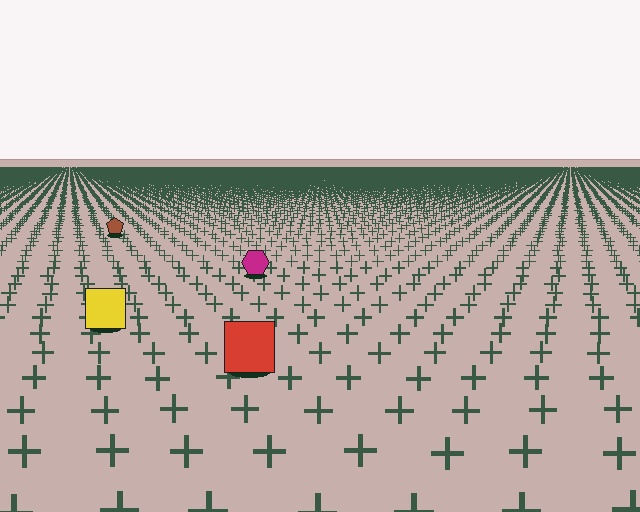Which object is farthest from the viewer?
The brown pentagon is farthest from the viewer. It appears smaller and the ground texture around it is denser.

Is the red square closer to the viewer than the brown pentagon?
Yes. The red square is closer — you can tell from the texture gradient: the ground texture is coarser near it.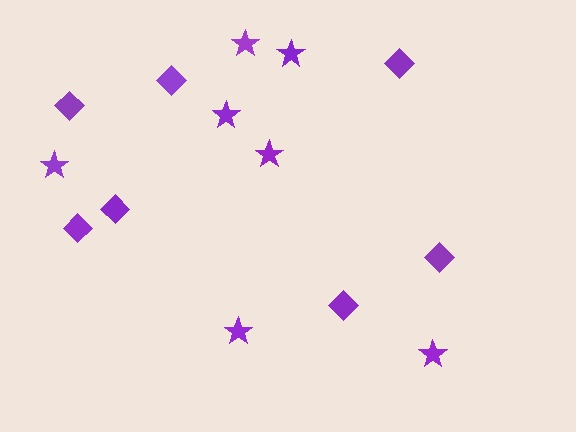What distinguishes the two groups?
There are 2 groups: one group of diamonds (7) and one group of stars (7).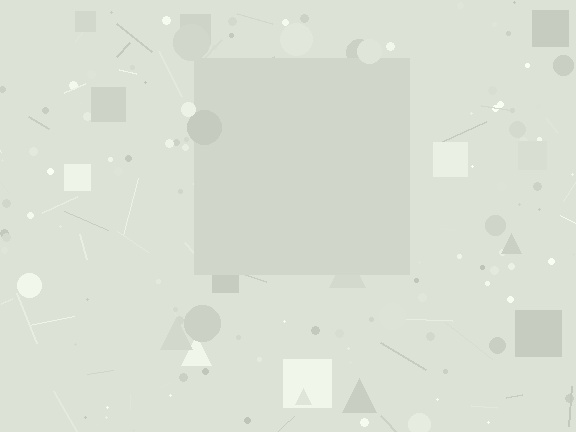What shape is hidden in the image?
A square is hidden in the image.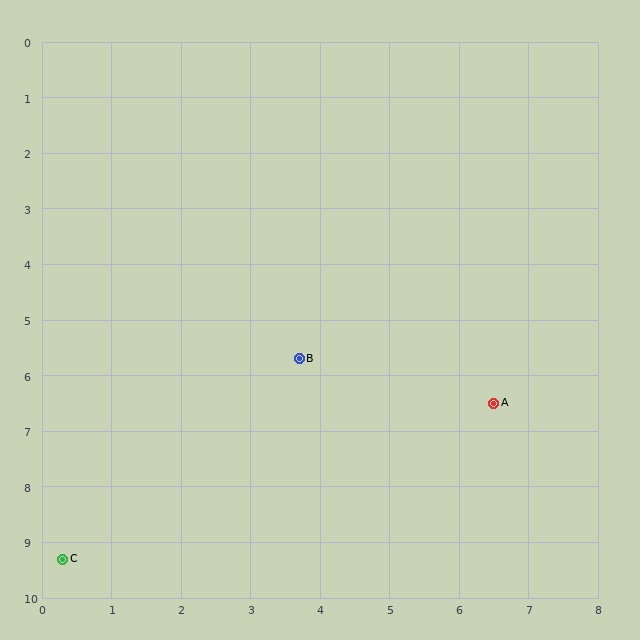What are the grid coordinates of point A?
Point A is at approximately (6.5, 6.5).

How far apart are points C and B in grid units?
Points C and B are about 5.0 grid units apart.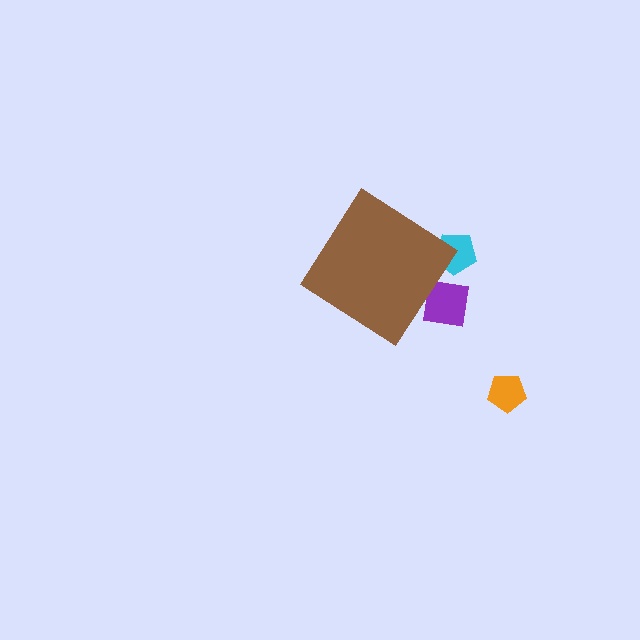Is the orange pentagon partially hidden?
No, the orange pentagon is fully visible.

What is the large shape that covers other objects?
A brown diamond.